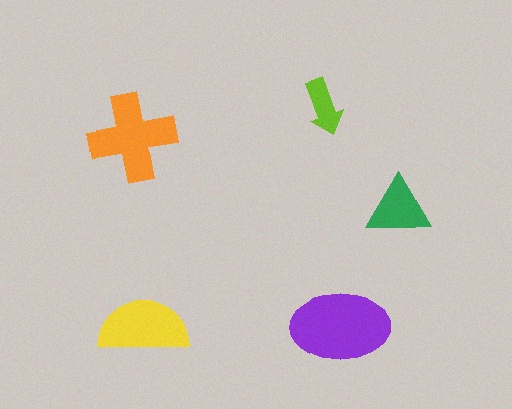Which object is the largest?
The purple ellipse.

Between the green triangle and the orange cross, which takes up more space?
The orange cross.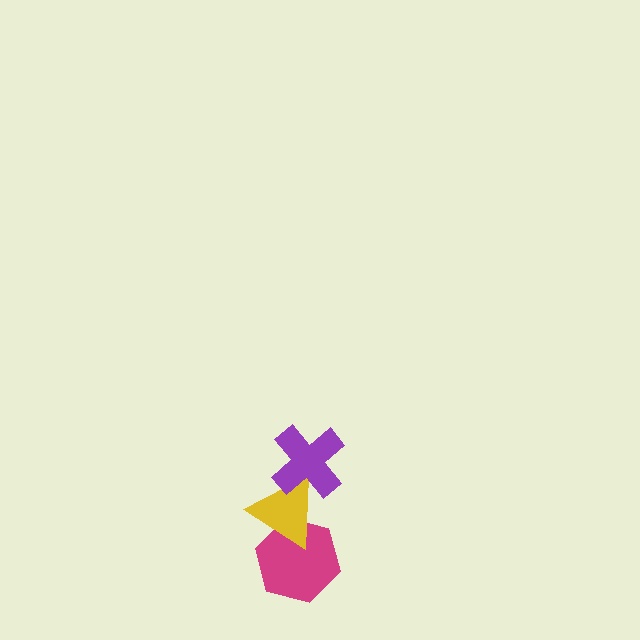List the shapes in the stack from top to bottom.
From top to bottom: the purple cross, the yellow triangle, the magenta hexagon.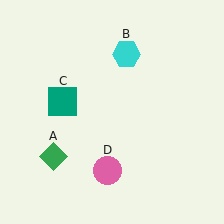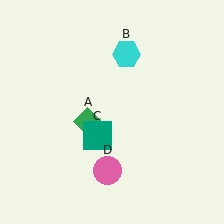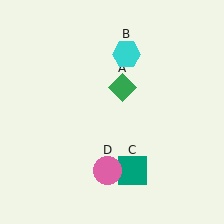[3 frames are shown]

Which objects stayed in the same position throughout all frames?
Cyan hexagon (object B) and pink circle (object D) remained stationary.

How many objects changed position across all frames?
2 objects changed position: green diamond (object A), teal square (object C).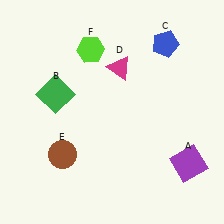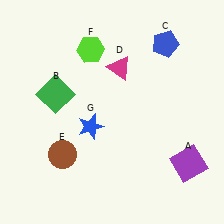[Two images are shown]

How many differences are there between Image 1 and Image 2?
There is 1 difference between the two images.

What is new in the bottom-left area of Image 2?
A blue star (G) was added in the bottom-left area of Image 2.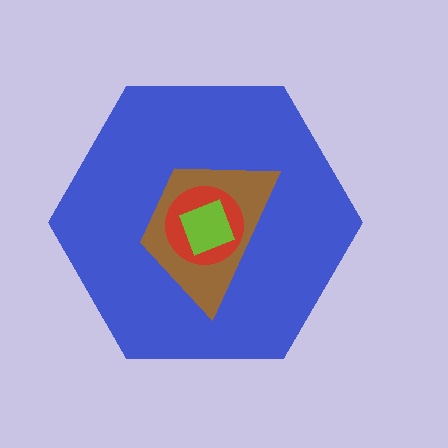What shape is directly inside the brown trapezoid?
The red circle.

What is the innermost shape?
The lime square.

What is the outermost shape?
The blue hexagon.